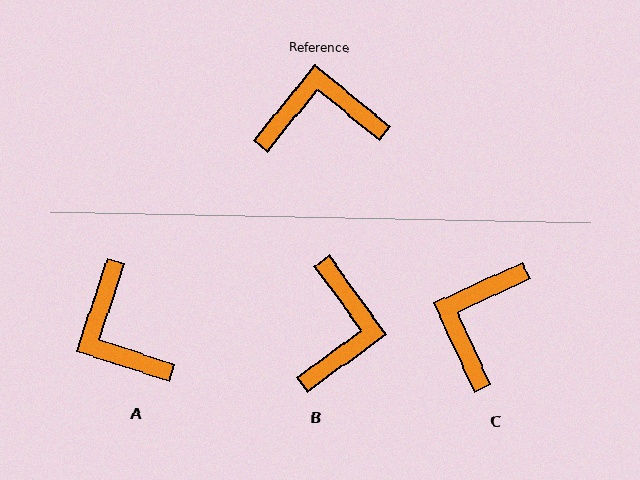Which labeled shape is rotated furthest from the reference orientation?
A, about 111 degrees away.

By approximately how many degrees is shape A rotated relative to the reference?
Approximately 111 degrees counter-clockwise.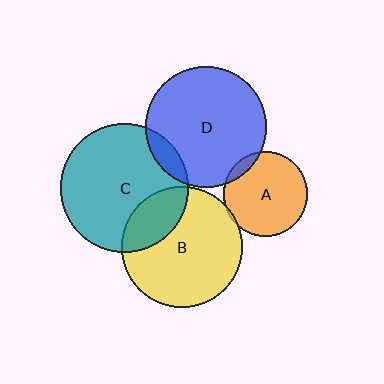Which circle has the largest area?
Circle C (teal).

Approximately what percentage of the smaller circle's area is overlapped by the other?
Approximately 25%.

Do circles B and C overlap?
Yes.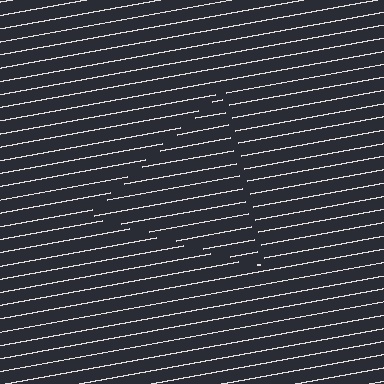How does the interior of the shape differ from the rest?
The interior of the shape contains the same grating, shifted by half a period — the contour is defined by the phase discontinuity where line-ends from the inner and outer gratings abut.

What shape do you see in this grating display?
An illusory triangle. The interior of the shape contains the same grating, shifted by half a period — the contour is defined by the phase discontinuity where line-ends from the inner and outer gratings abut.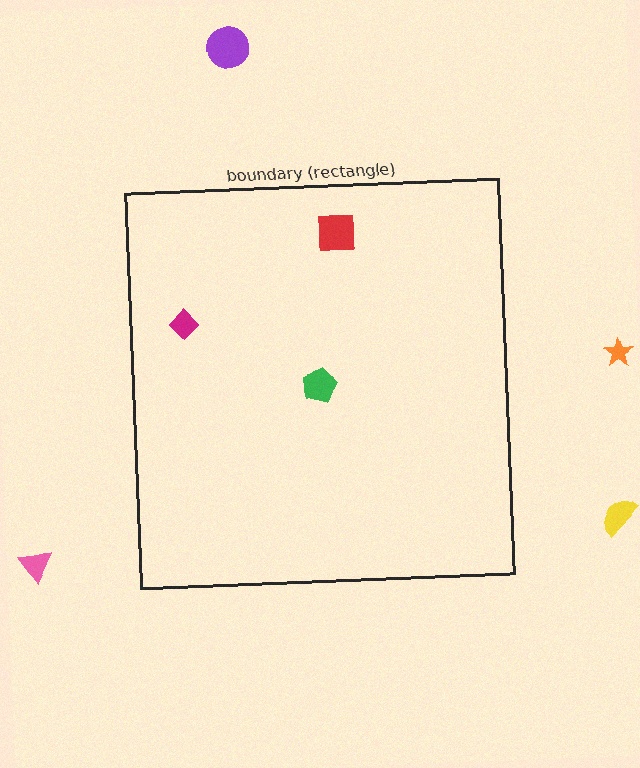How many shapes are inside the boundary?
3 inside, 4 outside.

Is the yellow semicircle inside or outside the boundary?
Outside.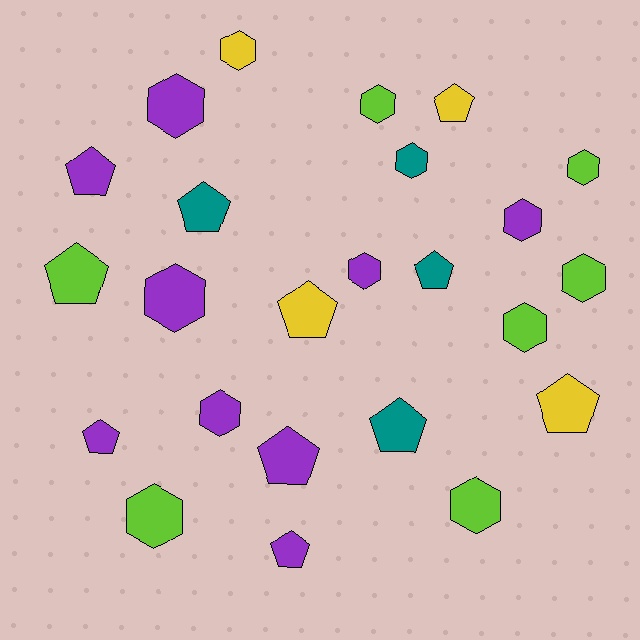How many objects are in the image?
There are 24 objects.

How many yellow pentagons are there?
There are 3 yellow pentagons.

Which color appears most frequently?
Purple, with 9 objects.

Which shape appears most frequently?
Hexagon, with 13 objects.